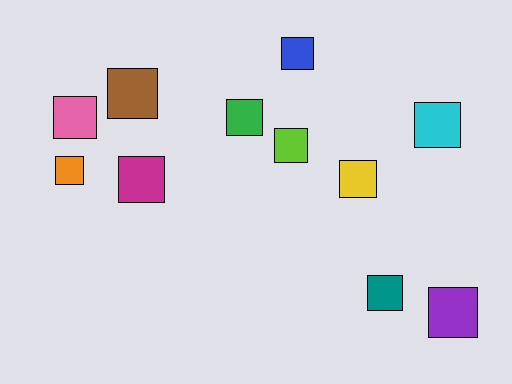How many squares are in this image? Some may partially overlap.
There are 11 squares.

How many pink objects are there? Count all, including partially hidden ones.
There is 1 pink object.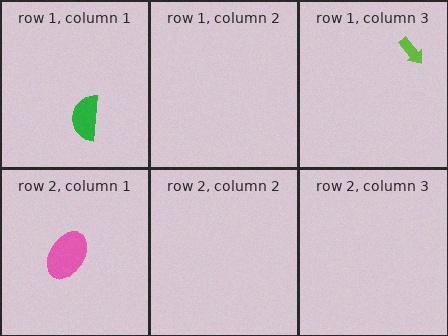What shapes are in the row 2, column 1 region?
The pink ellipse.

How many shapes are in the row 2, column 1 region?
1.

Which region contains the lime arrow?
The row 1, column 3 region.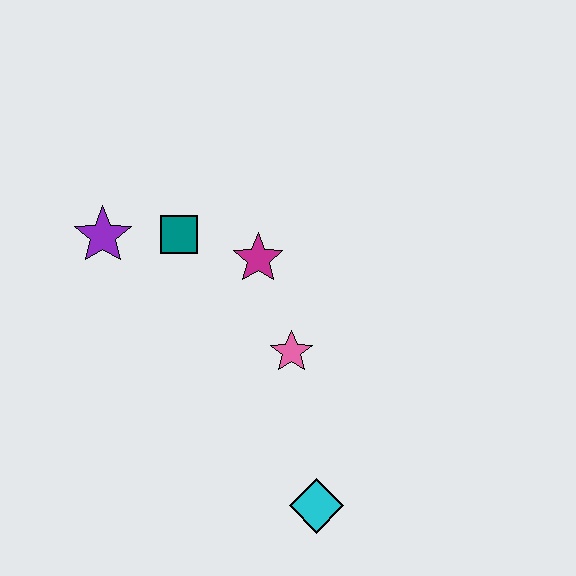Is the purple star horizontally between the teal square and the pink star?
No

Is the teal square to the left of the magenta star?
Yes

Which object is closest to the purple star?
The teal square is closest to the purple star.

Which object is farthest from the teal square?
The cyan diamond is farthest from the teal square.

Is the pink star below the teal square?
Yes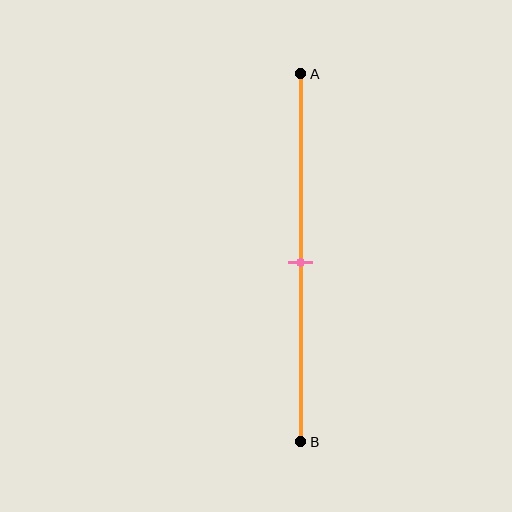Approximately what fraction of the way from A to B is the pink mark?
The pink mark is approximately 50% of the way from A to B.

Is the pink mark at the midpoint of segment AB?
Yes, the mark is approximately at the midpoint.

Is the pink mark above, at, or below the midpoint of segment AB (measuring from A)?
The pink mark is approximately at the midpoint of segment AB.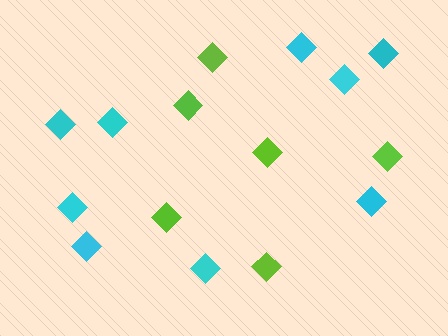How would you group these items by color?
There are 2 groups: one group of lime diamonds (6) and one group of cyan diamonds (9).